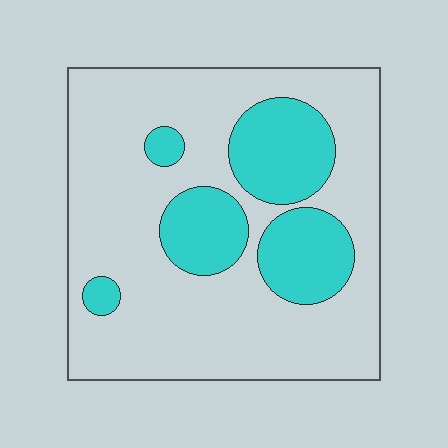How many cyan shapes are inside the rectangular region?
5.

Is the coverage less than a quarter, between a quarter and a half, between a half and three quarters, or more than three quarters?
Between a quarter and a half.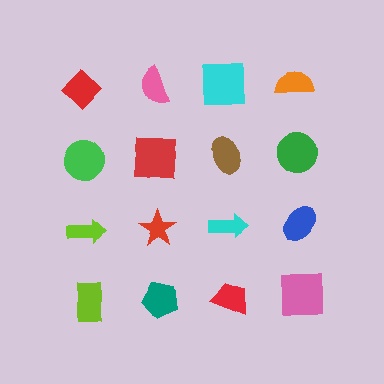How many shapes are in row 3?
4 shapes.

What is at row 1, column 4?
An orange semicircle.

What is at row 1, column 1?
A red diamond.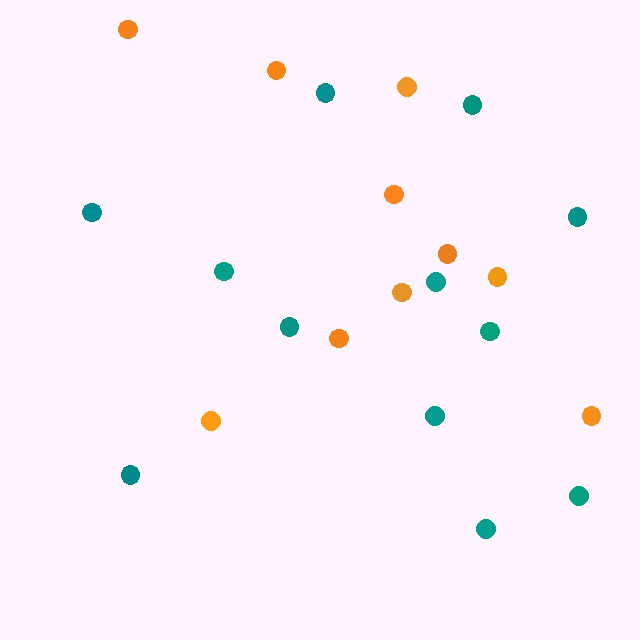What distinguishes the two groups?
There are 2 groups: one group of teal circles (12) and one group of orange circles (10).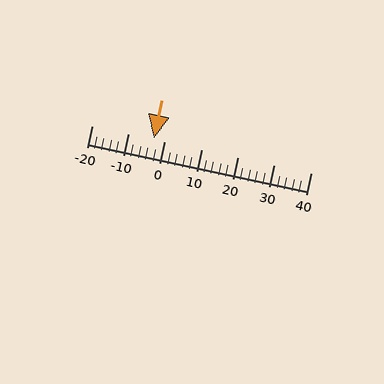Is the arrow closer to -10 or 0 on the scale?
The arrow is closer to 0.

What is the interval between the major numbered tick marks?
The major tick marks are spaced 10 units apart.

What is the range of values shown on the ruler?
The ruler shows values from -20 to 40.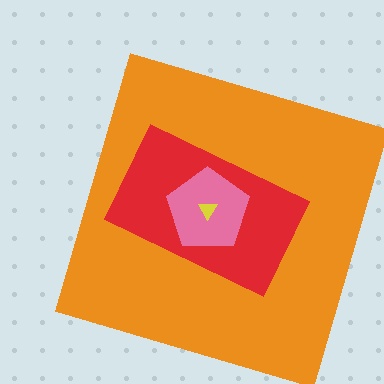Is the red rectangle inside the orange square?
Yes.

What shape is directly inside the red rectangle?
The pink pentagon.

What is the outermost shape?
The orange square.